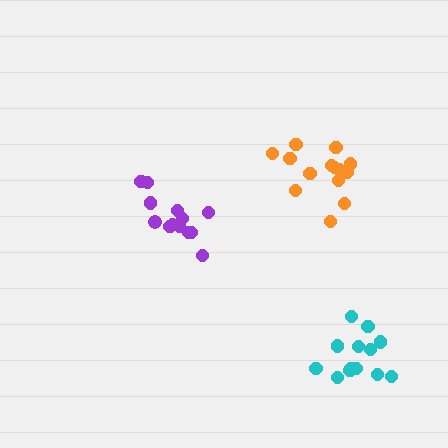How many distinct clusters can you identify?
There are 3 distinct clusters.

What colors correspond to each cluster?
The clusters are colored: purple, orange, cyan.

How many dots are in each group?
Group 1: 13 dots, Group 2: 14 dots, Group 3: 13 dots (40 total).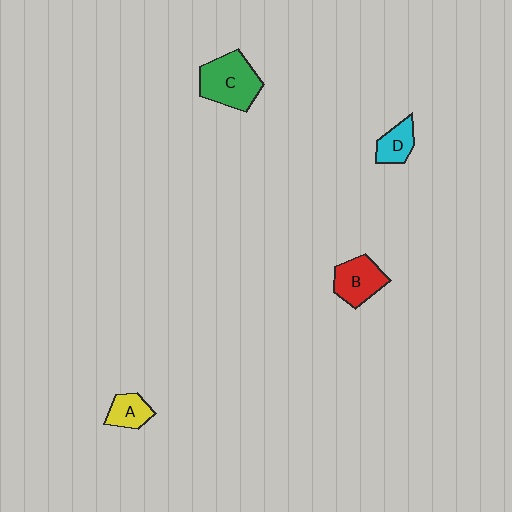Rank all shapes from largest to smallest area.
From largest to smallest: C (green), B (red), A (yellow), D (cyan).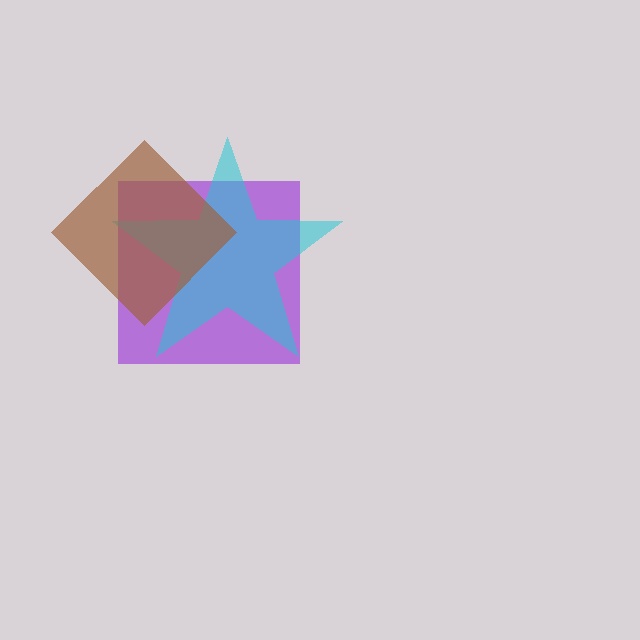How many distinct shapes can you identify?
There are 3 distinct shapes: a purple square, a cyan star, a brown diamond.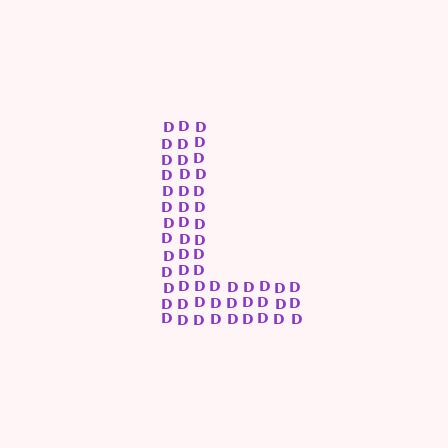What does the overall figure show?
The overall figure shows the letter L.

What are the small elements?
The small elements are letter D's.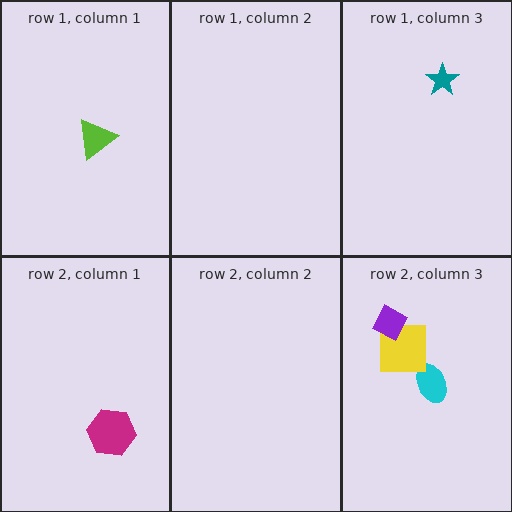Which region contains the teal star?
The row 1, column 3 region.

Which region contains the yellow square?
The row 2, column 3 region.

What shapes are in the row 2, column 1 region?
The magenta hexagon.